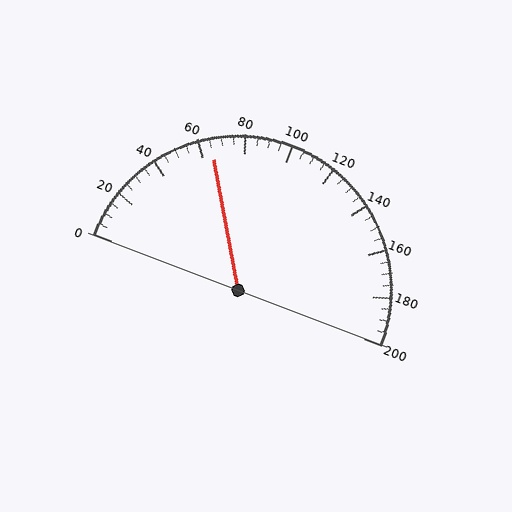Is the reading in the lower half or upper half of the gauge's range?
The reading is in the lower half of the range (0 to 200).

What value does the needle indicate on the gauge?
The needle indicates approximately 65.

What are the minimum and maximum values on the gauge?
The gauge ranges from 0 to 200.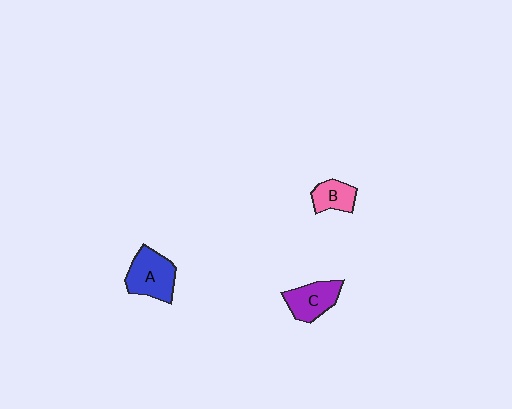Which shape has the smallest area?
Shape B (pink).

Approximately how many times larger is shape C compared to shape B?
Approximately 1.4 times.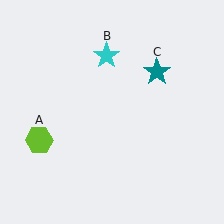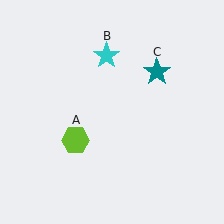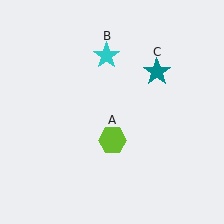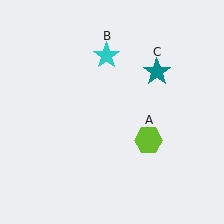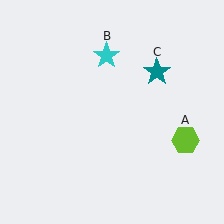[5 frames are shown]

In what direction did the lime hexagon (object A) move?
The lime hexagon (object A) moved right.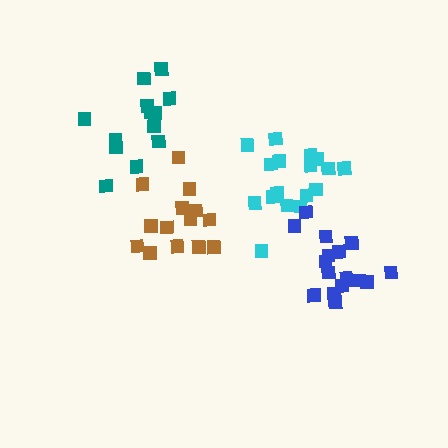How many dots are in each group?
Group 1: 17 dots, Group 2: 17 dots, Group 3: 14 dots, Group 4: 13 dots (61 total).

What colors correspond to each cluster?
The clusters are colored: cyan, blue, brown, teal.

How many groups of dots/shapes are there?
There are 4 groups.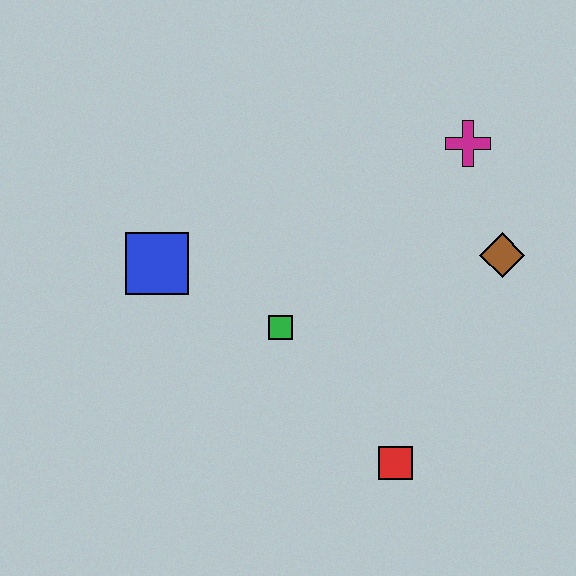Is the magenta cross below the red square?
No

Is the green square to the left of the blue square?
No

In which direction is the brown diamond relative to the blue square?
The brown diamond is to the right of the blue square.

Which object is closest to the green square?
The blue square is closest to the green square.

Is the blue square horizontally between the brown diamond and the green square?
No